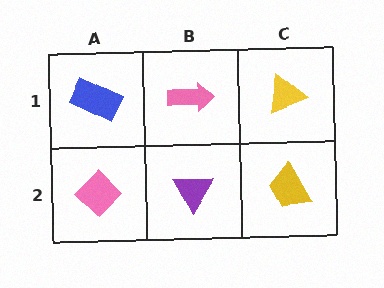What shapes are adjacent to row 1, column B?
A purple triangle (row 2, column B), a blue rectangle (row 1, column A), a yellow triangle (row 1, column C).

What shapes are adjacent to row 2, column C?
A yellow triangle (row 1, column C), a purple triangle (row 2, column B).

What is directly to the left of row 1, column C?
A pink arrow.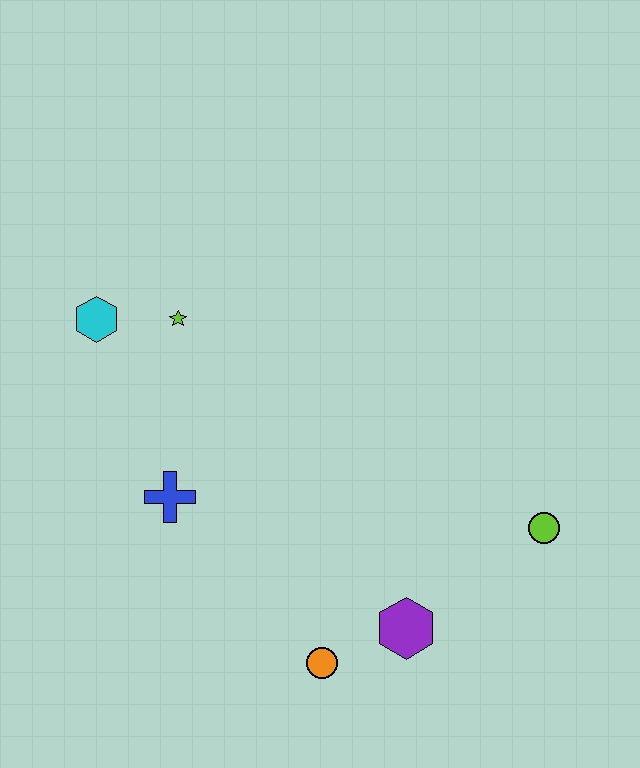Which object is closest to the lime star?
The cyan hexagon is closest to the lime star.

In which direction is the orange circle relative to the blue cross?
The orange circle is below the blue cross.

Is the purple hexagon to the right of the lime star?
Yes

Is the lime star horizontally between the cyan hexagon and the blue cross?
No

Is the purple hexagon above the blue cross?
No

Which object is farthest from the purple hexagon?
The cyan hexagon is farthest from the purple hexagon.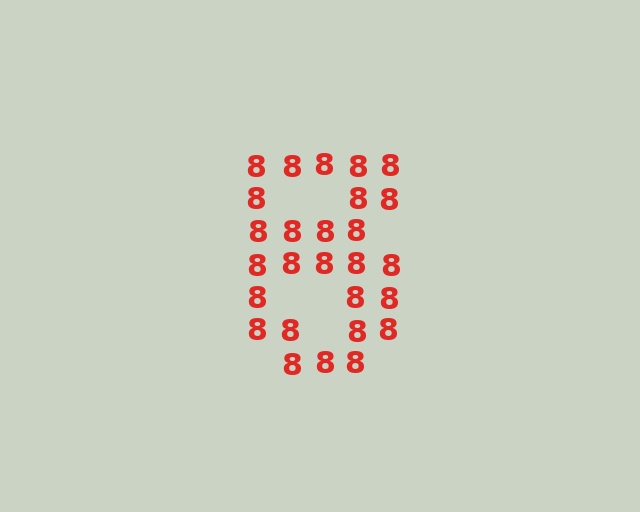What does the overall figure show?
The overall figure shows the digit 8.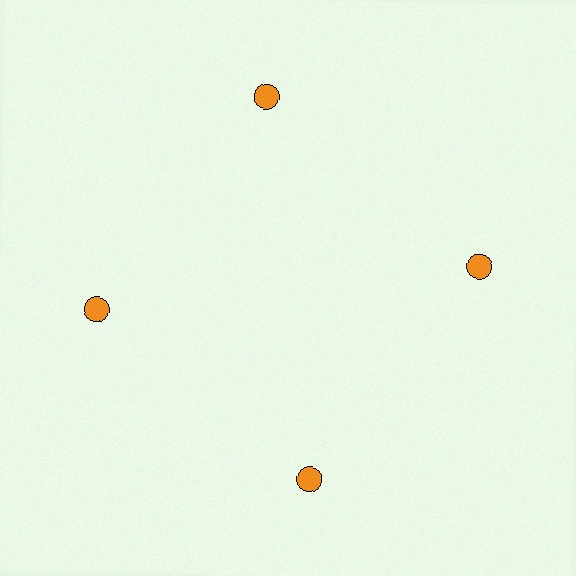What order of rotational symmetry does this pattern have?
This pattern has 4-fold rotational symmetry.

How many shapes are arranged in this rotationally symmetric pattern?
There are 4 shapes, arranged in 4 groups of 1.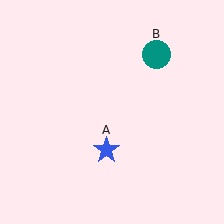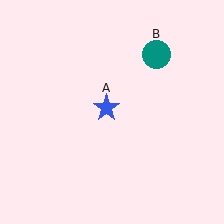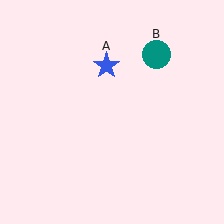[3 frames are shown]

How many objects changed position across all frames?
1 object changed position: blue star (object A).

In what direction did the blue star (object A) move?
The blue star (object A) moved up.